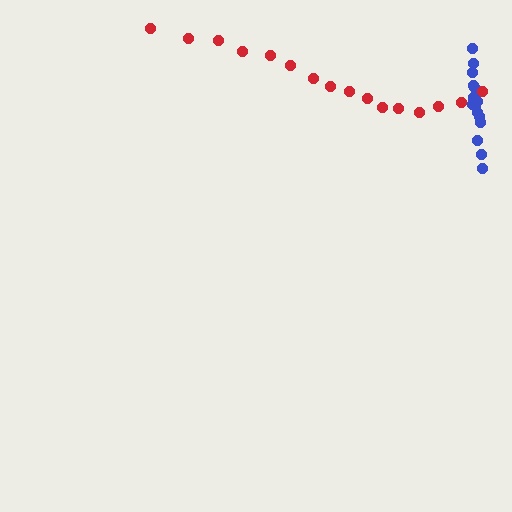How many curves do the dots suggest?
There are 2 distinct paths.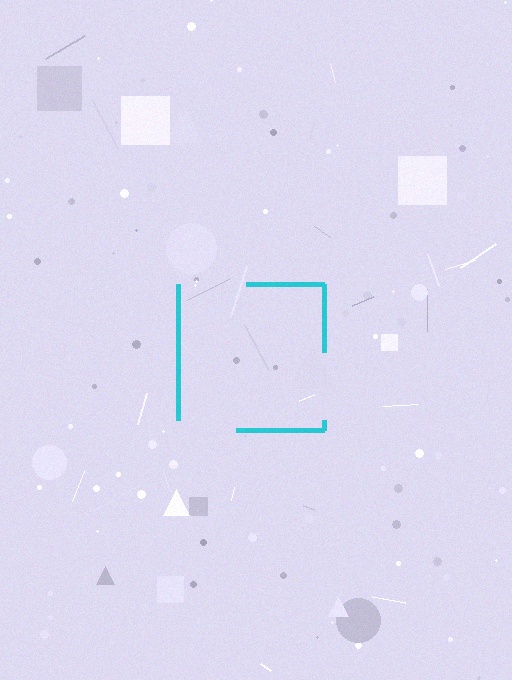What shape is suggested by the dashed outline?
The dashed outline suggests a square.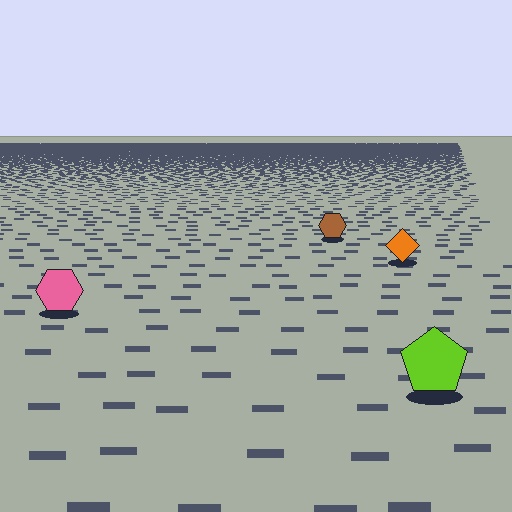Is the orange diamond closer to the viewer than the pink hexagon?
No. The pink hexagon is closer — you can tell from the texture gradient: the ground texture is coarser near it.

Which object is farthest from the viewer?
The brown hexagon is farthest from the viewer. It appears smaller and the ground texture around it is denser.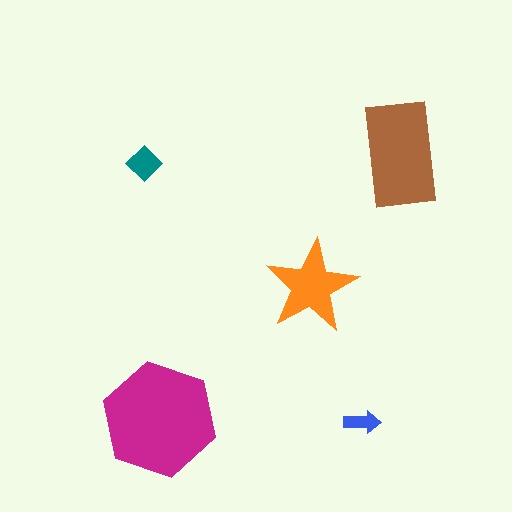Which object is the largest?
The magenta hexagon.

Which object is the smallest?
The blue arrow.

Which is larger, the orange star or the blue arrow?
The orange star.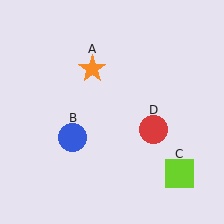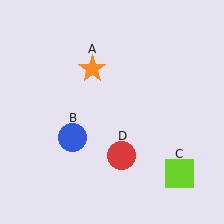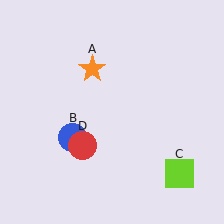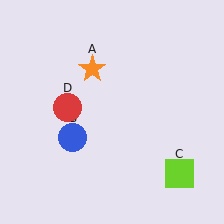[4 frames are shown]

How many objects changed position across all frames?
1 object changed position: red circle (object D).